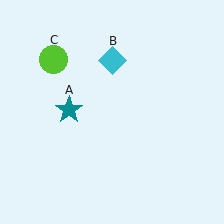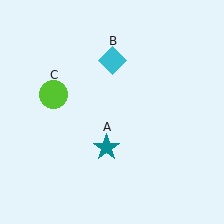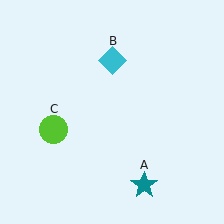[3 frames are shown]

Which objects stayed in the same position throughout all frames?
Cyan diamond (object B) remained stationary.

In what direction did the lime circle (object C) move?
The lime circle (object C) moved down.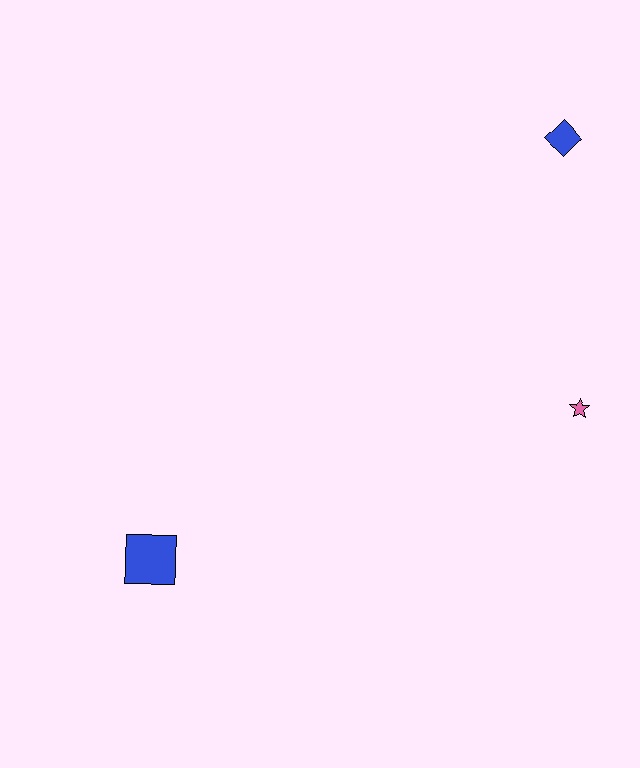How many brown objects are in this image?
There are no brown objects.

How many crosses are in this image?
There are no crosses.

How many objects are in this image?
There are 3 objects.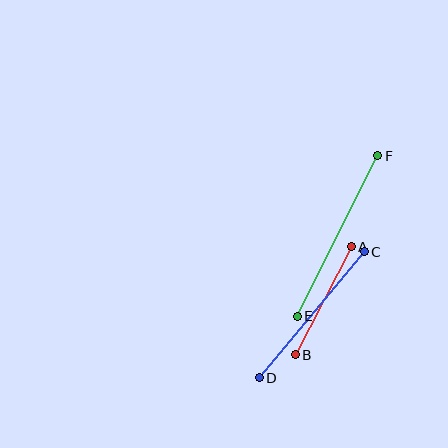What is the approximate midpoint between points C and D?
The midpoint is at approximately (312, 315) pixels.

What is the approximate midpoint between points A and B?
The midpoint is at approximately (323, 301) pixels.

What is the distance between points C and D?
The distance is approximately 164 pixels.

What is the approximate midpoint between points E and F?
The midpoint is at approximately (337, 236) pixels.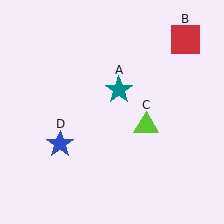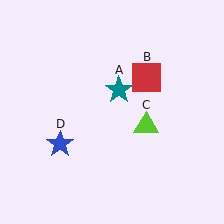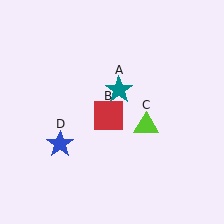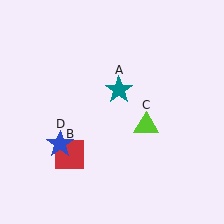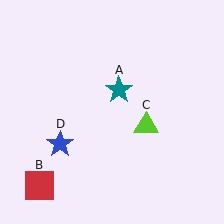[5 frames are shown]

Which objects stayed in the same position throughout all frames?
Teal star (object A) and lime triangle (object C) and blue star (object D) remained stationary.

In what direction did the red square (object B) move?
The red square (object B) moved down and to the left.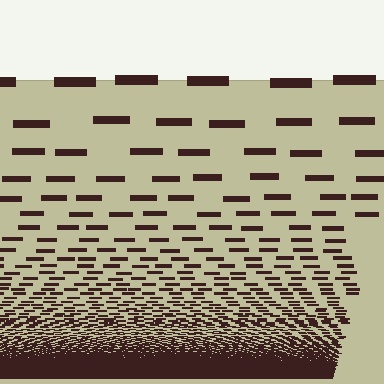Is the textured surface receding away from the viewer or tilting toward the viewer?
The surface appears to tilt toward the viewer. Texture elements get larger and sparser toward the top.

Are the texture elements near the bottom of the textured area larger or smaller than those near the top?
Smaller. The gradient is inverted — elements near the bottom are smaller and denser.